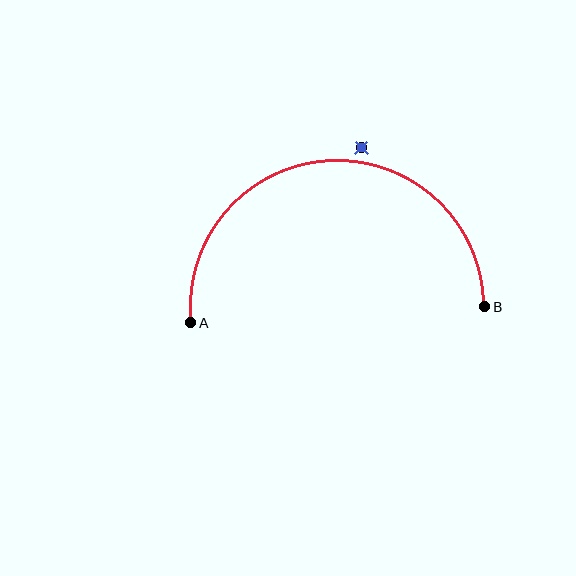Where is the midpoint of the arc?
The arc midpoint is the point on the curve farthest from the straight line joining A and B. It sits above that line.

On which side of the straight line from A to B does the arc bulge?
The arc bulges above the straight line connecting A and B.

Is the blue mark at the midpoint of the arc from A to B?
No — the blue mark does not lie on the arc at all. It sits slightly outside the curve.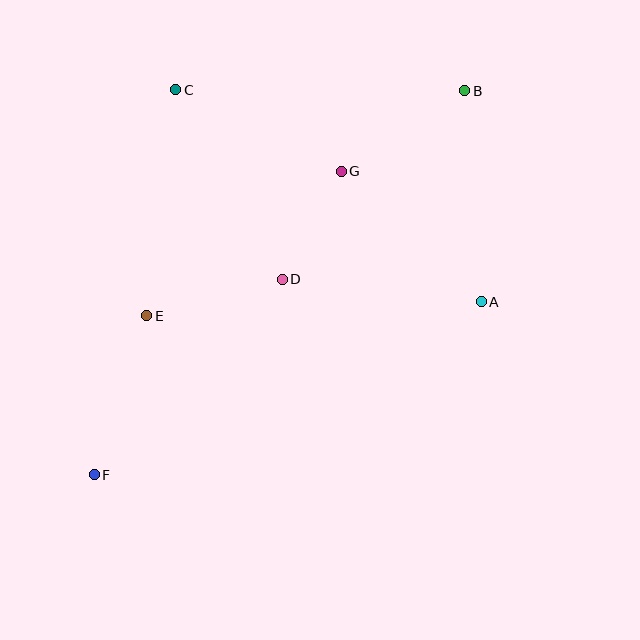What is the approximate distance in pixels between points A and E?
The distance between A and E is approximately 334 pixels.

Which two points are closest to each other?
Points D and G are closest to each other.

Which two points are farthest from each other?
Points B and F are farthest from each other.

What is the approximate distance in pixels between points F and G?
The distance between F and G is approximately 391 pixels.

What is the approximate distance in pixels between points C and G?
The distance between C and G is approximately 184 pixels.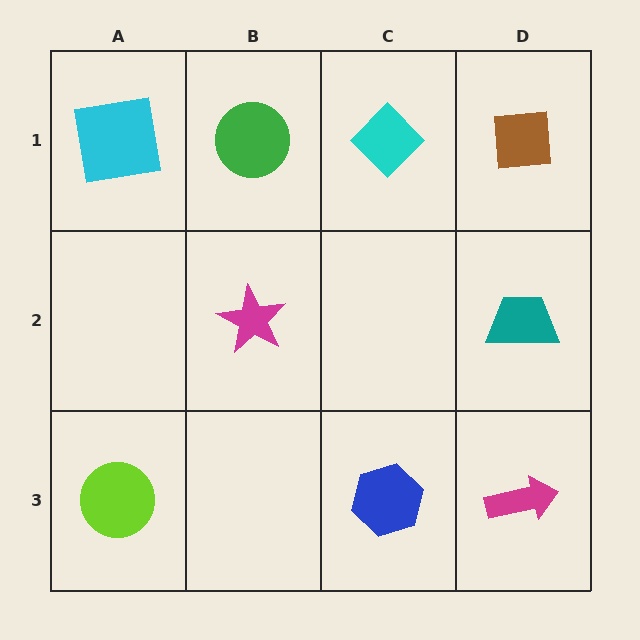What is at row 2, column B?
A magenta star.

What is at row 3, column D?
A magenta arrow.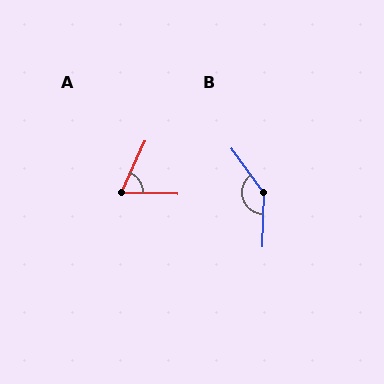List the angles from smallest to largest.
A (67°), B (143°).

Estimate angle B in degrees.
Approximately 143 degrees.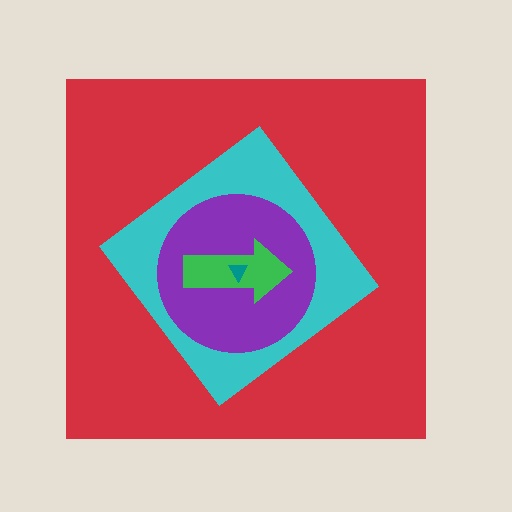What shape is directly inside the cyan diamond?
The purple circle.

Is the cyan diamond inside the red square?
Yes.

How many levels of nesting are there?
5.